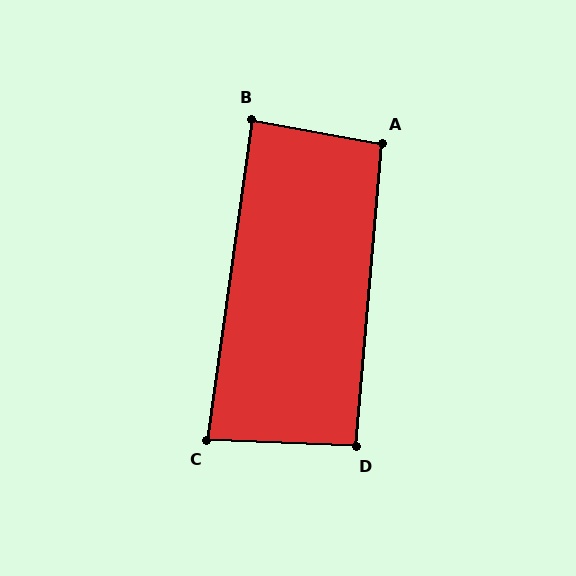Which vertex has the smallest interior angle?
C, at approximately 85 degrees.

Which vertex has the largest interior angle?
A, at approximately 95 degrees.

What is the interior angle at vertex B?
Approximately 87 degrees (approximately right).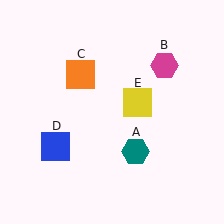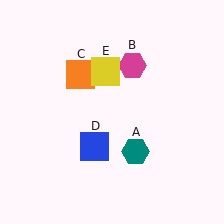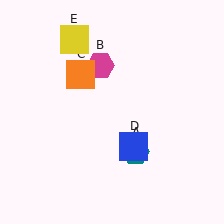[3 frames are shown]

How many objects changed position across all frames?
3 objects changed position: magenta hexagon (object B), blue square (object D), yellow square (object E).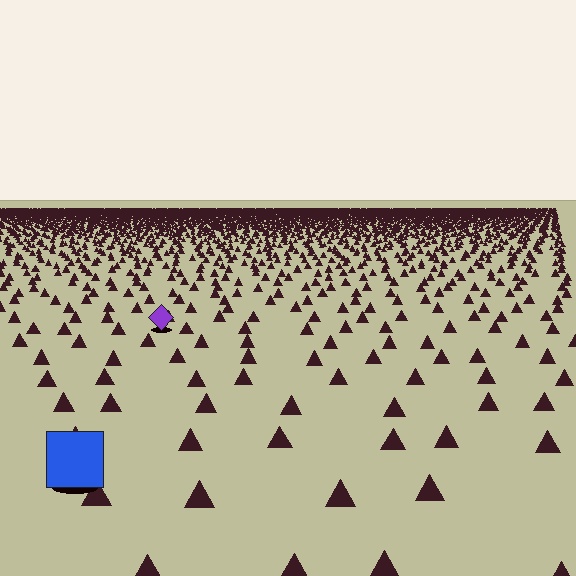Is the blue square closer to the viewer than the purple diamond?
Yes. The blue square is closer — you can tell from the texture gradient: the ground texture is coarser near it.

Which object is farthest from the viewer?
The purple diamond is farthest from the viewer. It appears smaller and the ground texture around it is denser.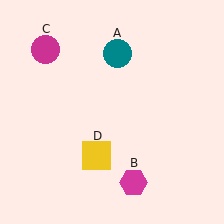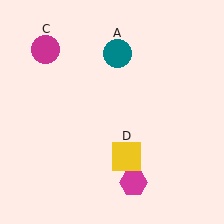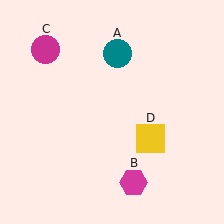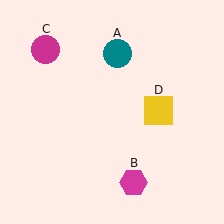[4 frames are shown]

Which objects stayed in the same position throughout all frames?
Teal circle (object A) and magenta hexagon (object B) and magenta circle (object C) remained stationary.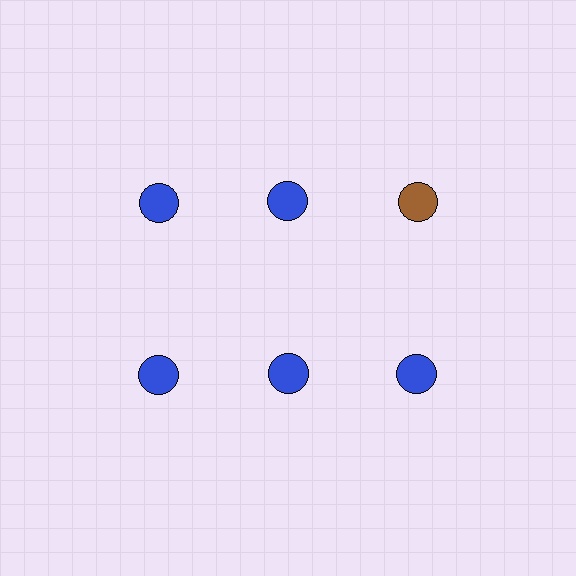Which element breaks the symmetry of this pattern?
The brown circle in the top row, center column breaks the symmetry. All other shapes are blue circles.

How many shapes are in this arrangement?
There are 6 shapes arranged in a grid pattern.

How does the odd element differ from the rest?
It has a different color: brown instead of blue.